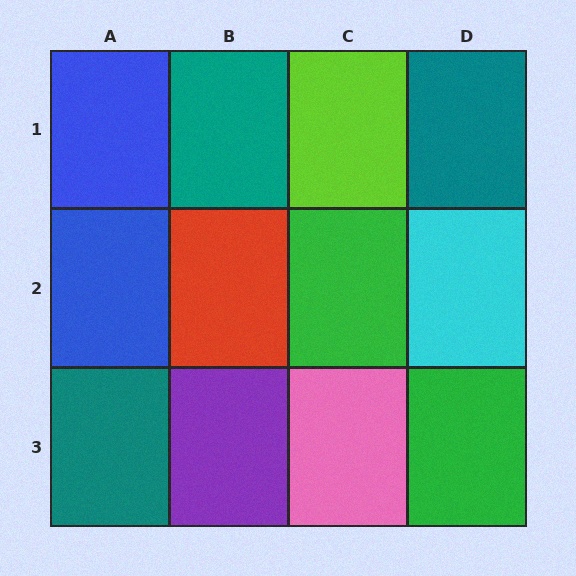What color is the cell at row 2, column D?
Cyan.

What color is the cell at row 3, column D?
Green.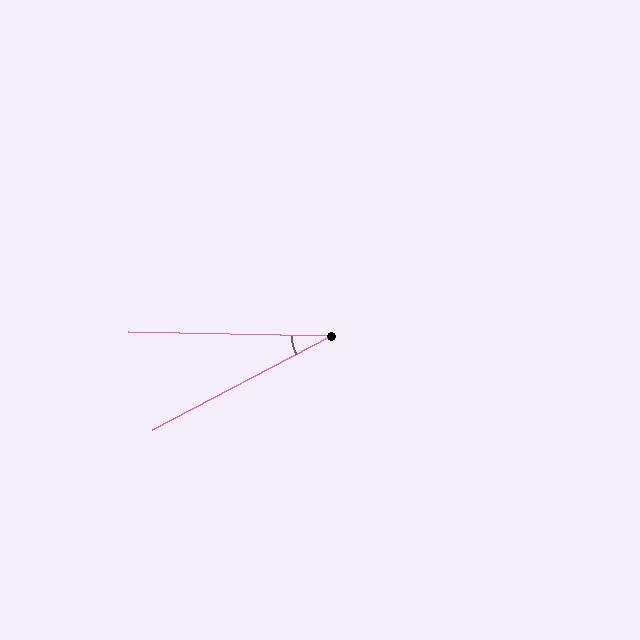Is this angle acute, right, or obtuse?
It is acute.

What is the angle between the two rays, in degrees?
Approximately 29 degrees.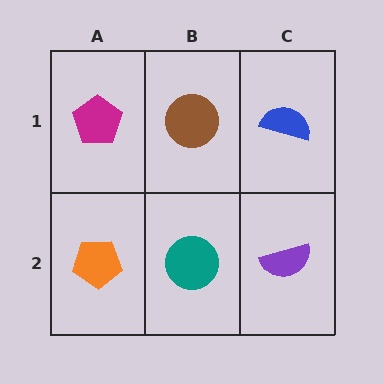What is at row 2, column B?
A teal circle.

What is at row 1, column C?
A blue semicircle.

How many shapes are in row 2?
3 shapes.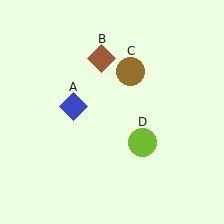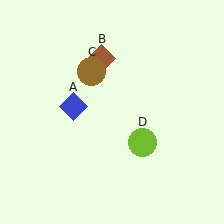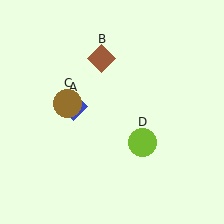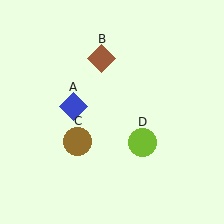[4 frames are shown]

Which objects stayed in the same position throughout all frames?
Blue diamond (object A) and brown diamond (object B) and lime circle (object D) remained stationary.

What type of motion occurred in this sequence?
The brown circle (object C) rotated counterclockwise around the center of the scene.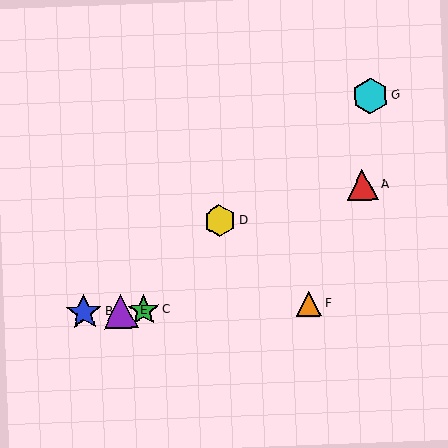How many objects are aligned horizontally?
4 objects (B, C, E, F) are aligned horizontally.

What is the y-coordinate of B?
Object B is at y≈312.